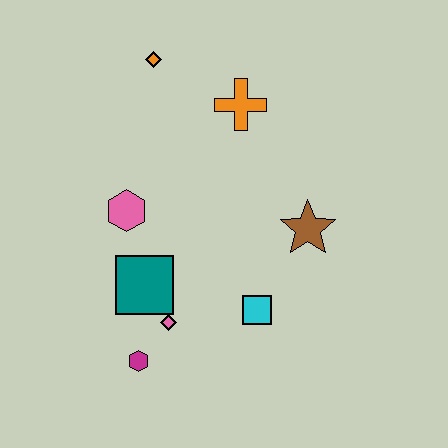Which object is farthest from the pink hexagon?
The brown star is farthest from the pink hexagon.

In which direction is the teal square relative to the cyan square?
The teal square is to the left of the cyan square.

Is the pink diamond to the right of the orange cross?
No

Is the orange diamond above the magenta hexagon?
Yes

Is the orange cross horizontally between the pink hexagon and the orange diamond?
No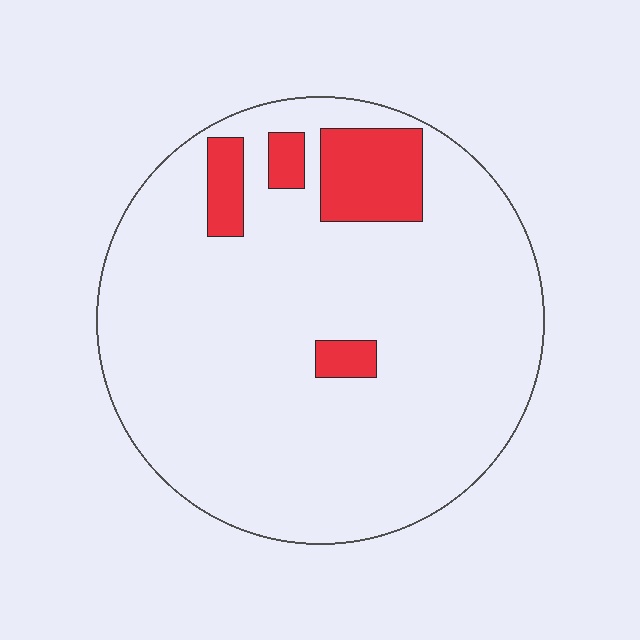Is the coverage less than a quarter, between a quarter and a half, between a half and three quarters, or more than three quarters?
Less than a quarter.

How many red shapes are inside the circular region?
4.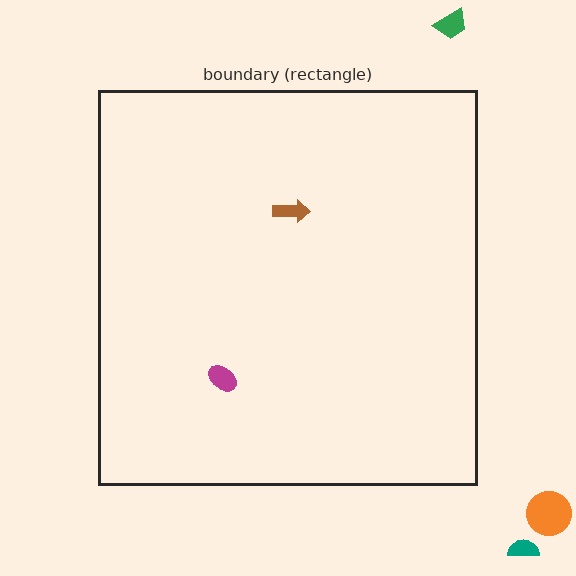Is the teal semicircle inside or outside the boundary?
Outside.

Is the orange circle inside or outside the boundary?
Outside.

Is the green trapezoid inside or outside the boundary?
Outside.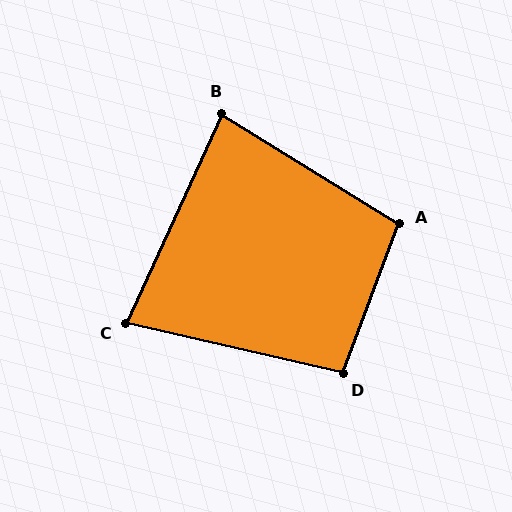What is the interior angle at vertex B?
Approximately 83 degrees (acute).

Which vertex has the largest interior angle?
A, at approximately 102 degrees.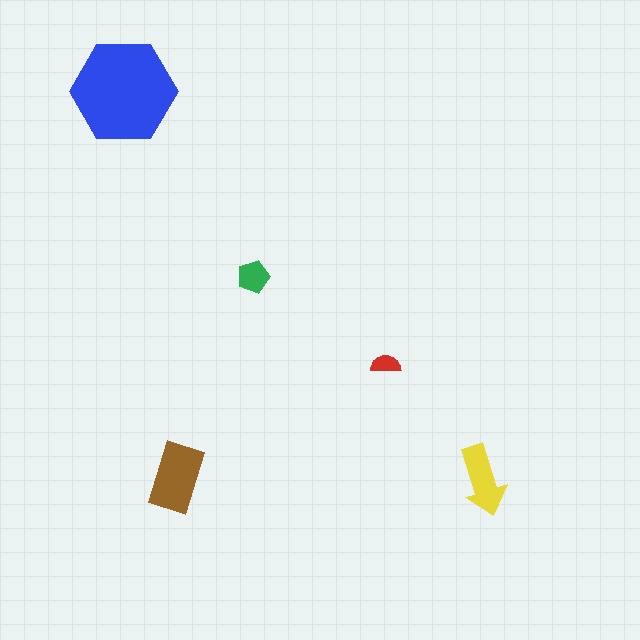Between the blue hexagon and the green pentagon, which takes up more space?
The blue hexagon.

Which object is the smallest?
The red semicircle.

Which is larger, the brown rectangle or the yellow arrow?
The brown rectangle.